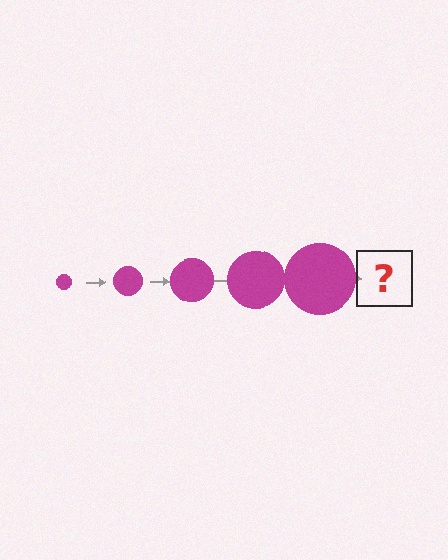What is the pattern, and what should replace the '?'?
The pattern is that the circle gets progressively larger each step. The '?' should be a magenta circle, larger than the previous one.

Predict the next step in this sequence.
The next step is a magenta circle, larger than the previous one.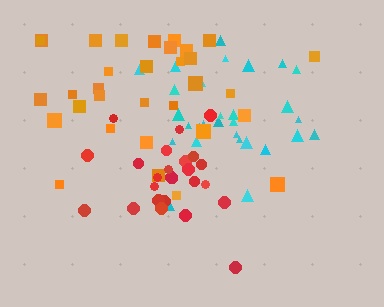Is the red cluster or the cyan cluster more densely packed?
Cyan.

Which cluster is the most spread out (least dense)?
Orange.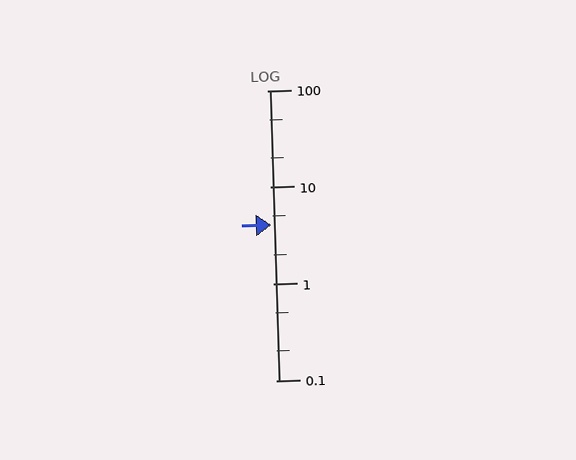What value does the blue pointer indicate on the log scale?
The pointer indicates approximately 4.1.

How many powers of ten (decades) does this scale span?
The scale spans 3 decades, from 0.1 to 100.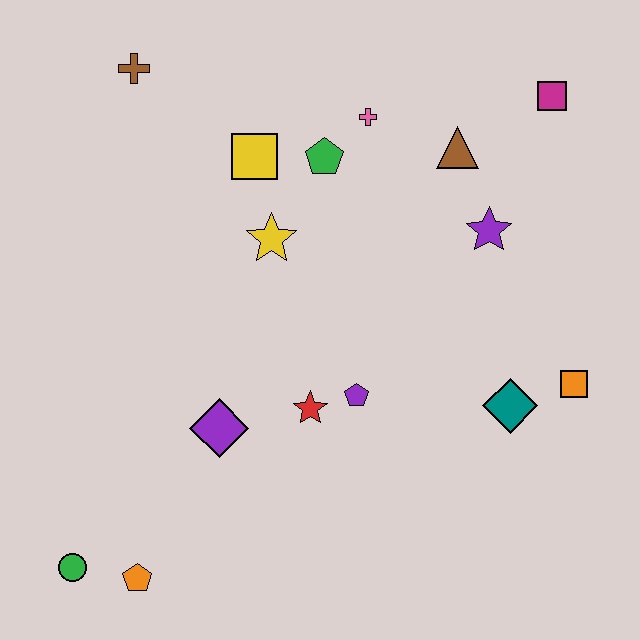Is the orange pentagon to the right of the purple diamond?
No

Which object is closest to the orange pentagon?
The green circle is closest to the orange pentagon.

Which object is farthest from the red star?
The magenta square is farthest from the red star.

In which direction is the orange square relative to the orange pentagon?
The orange square is to the right of the orange pentagon.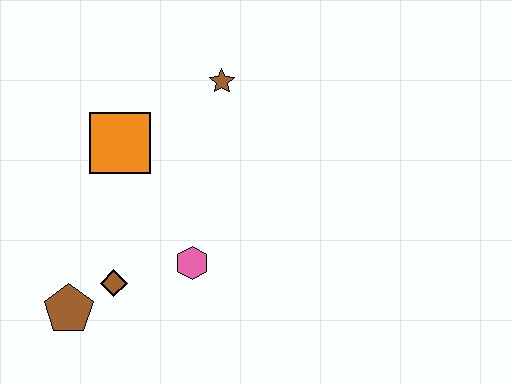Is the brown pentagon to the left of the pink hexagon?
Yes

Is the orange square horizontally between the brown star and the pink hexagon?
No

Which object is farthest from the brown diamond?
The brown star is farthest from the brown diamond.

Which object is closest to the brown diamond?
The brown pentagon is closest to the brown diamond.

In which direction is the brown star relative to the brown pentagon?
The brown star is above the brown pentagon.